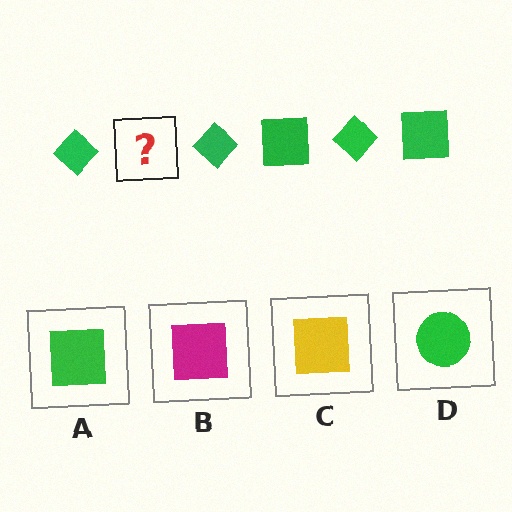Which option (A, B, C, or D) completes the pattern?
A.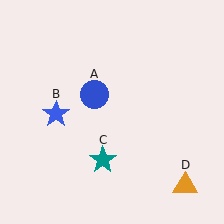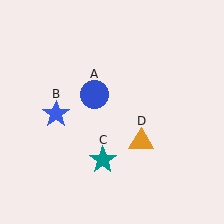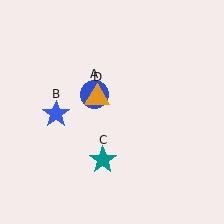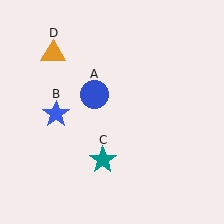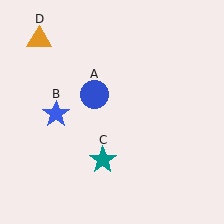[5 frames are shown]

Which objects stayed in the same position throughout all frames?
Blue circle (object A) and blue star (object B) and teal star (object C) remained stationary.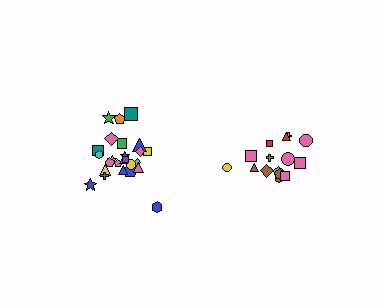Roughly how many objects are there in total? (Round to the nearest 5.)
Roughly 40 objects in total.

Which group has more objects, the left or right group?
The left group.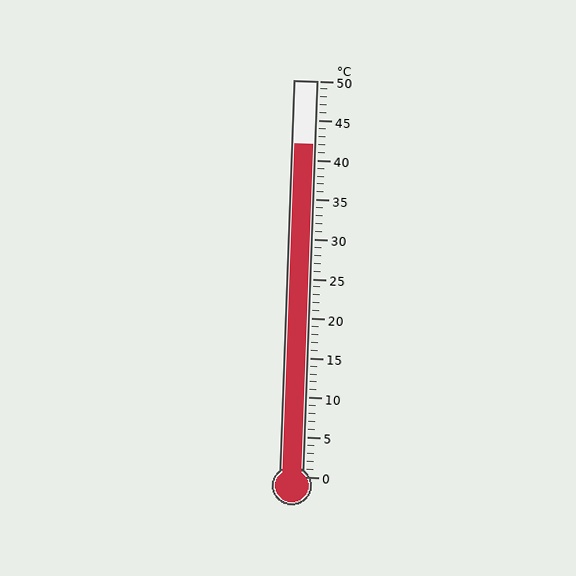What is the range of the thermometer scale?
The thermometer scale ranges from 0°C to 50°C.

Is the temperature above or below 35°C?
The temperature is above 35°C.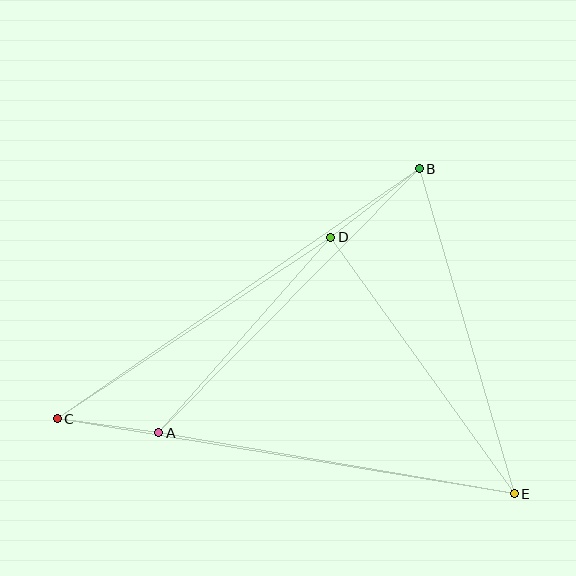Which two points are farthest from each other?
Points C and E are farthest from each other.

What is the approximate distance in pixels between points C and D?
The distance between C and D is approximately 328 pixels.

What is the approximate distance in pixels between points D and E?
The distance between D and E is approximately 315 pixels.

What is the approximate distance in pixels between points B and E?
The distance between B and E is approximately 339 pixels.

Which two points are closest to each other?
Points A and C are closest to each other.